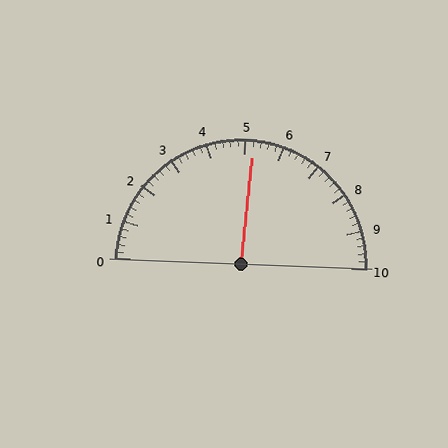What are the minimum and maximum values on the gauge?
The gauge ranges from 0 to 10.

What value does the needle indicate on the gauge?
The needle indicates approximately 5.2.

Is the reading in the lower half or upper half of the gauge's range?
The reading is in the upper half of the range (0 to 10).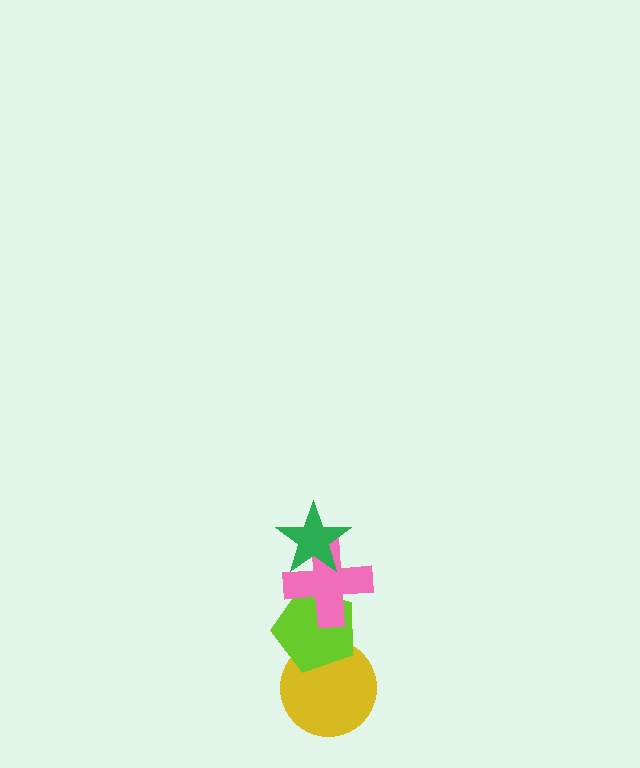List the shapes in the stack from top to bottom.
From top to bottom: the green star, the pink cross, the lime pentagon, the yellow circle.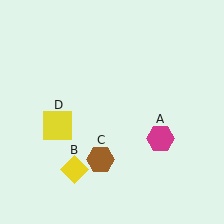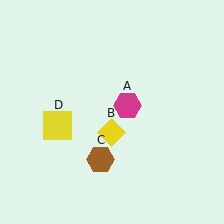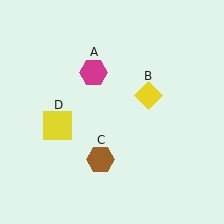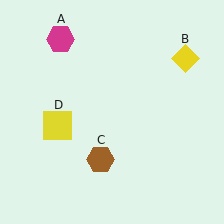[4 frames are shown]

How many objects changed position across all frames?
2 objects changed position: magenta hexagon (object A), yellow diamond (object B).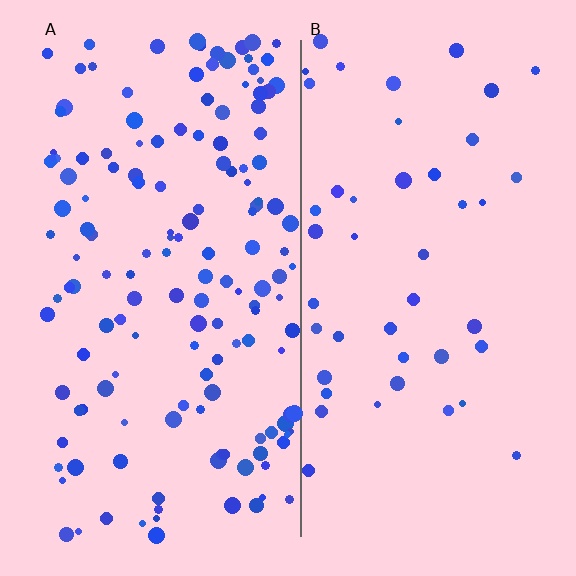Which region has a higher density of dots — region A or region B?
A (the left).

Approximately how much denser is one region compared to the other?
Approximately 3.4× — region A over region B.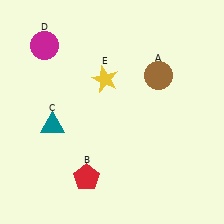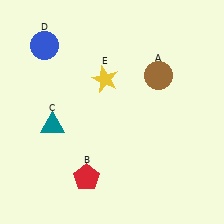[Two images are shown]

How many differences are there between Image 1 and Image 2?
There is 1 difference between the two images.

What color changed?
The circle (D) changed from magenta in Image 1 to blue in Image 2.